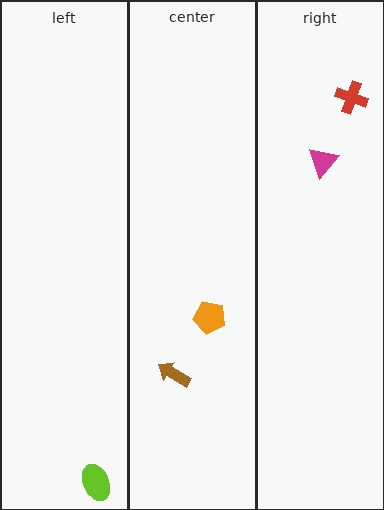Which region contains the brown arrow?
The center region.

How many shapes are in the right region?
2.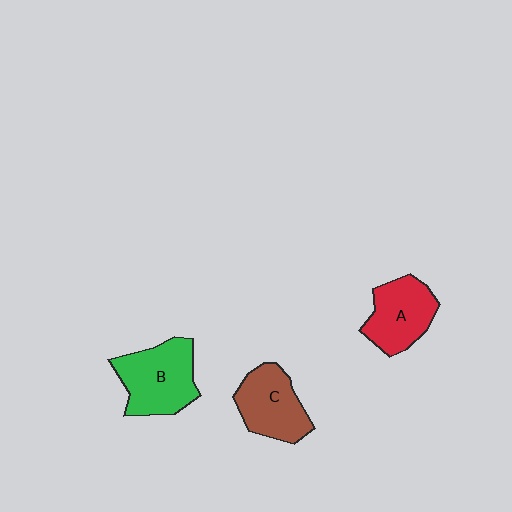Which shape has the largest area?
Shape B (green).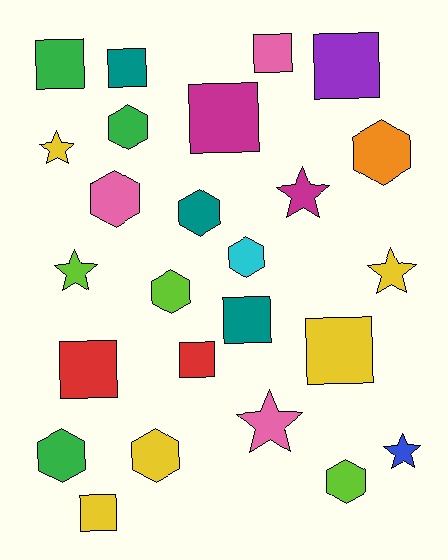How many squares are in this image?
There are 10 squares.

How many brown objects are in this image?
There are no brown objects.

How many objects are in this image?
There are 25 objects.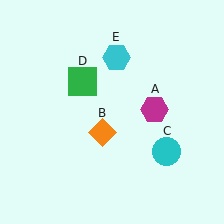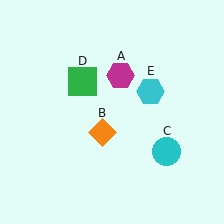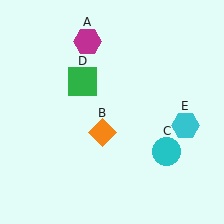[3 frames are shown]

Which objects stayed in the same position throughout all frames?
Orange diamond (object B) and cyan circle (object C) and green square (object D) remained stationary.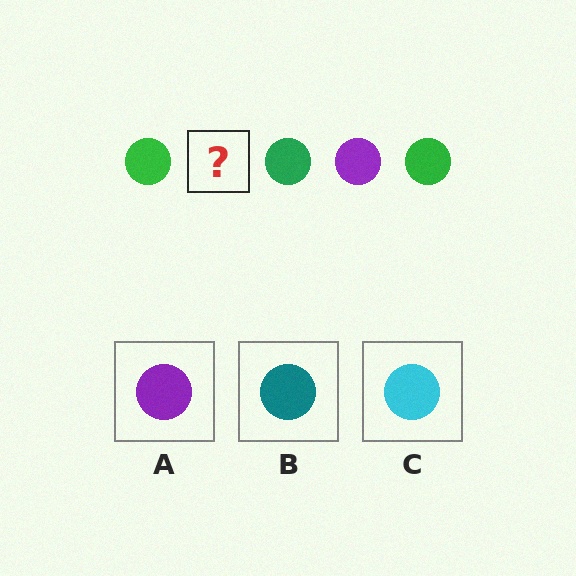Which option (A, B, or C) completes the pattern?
A.